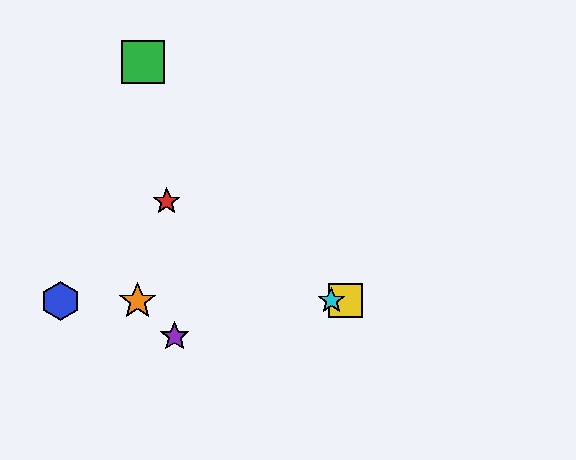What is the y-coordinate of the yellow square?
The yellow square is at y≈301.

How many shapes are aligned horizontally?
4 shapes (the blue hexagon, the yellow square, the orange star, the cyan star) are aligned horizontally.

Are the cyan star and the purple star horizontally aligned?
No, the cyan star is at y≈301 and the purple star is at y≈336.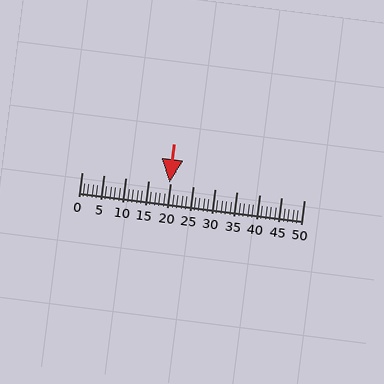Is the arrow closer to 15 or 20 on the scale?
The arrow is closer to 20.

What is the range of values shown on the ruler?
The ruler shows values from 0 to 50.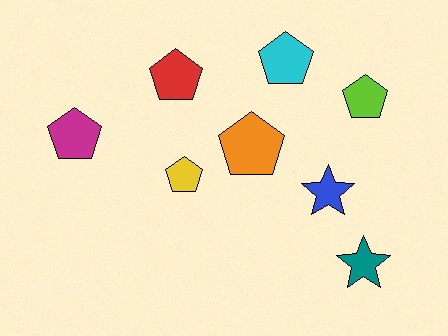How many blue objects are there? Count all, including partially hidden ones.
There is 1 blue object.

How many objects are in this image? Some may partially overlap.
There are 8 objects.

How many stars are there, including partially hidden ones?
There are 2 stars.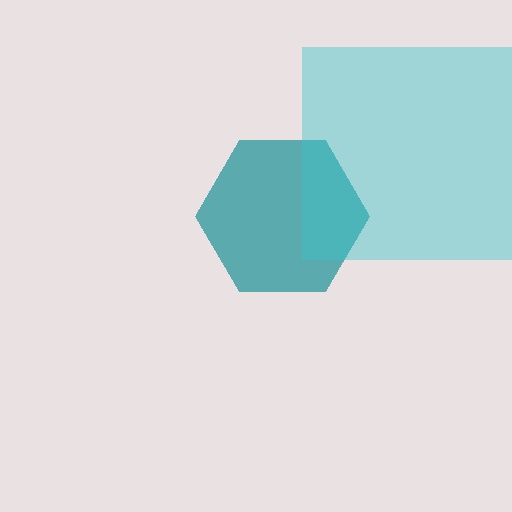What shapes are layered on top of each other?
The layered shapes are: a teal hexagon, a cyan square.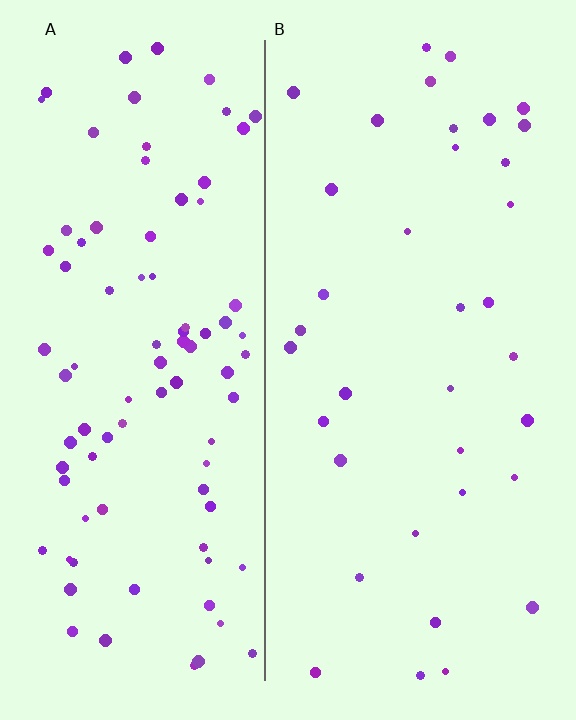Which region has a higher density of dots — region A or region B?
A (the left).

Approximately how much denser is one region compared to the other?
Approximately 2.5× — region A over region B.